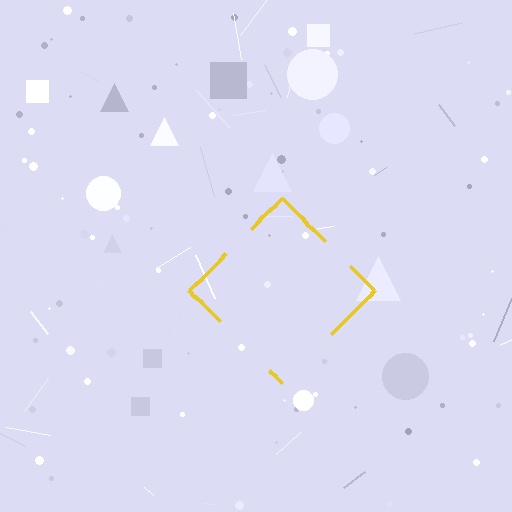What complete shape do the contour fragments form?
The contour fragments form a diamond.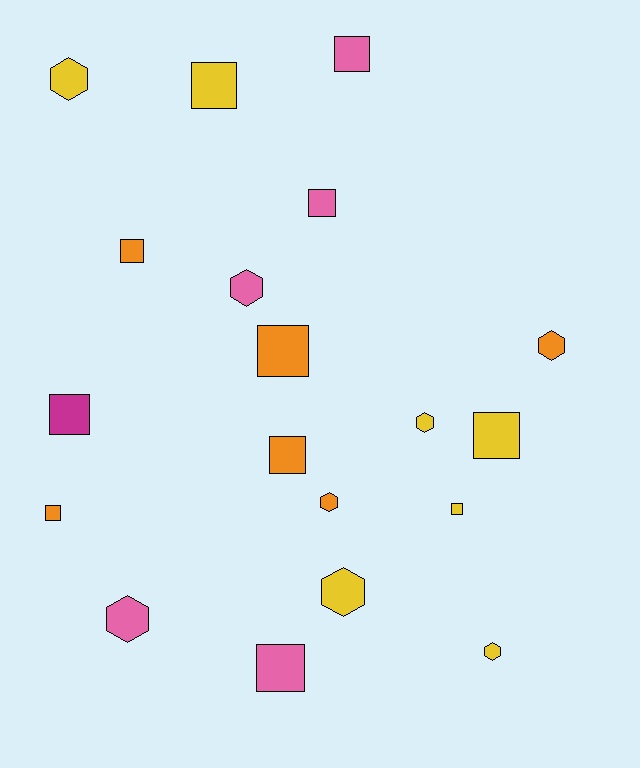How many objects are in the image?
There are 19 objects.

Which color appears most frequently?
Yellow, with 7 objects.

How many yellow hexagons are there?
There are 4 yellow hexagons.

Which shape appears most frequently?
Square, with 11 objects.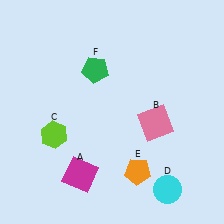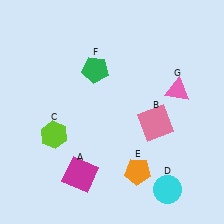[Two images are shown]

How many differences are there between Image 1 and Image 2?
There is 1 difference between the two images.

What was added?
A pink triangle (G) was added in Image 2.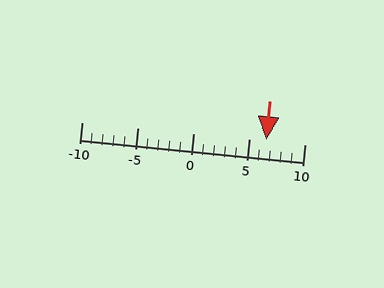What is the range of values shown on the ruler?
The ruler shows values from -10 to 10.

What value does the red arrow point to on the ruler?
The red arrow points to approximately 7.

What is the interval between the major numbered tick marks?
The major tick marks are spaced 5 units apart.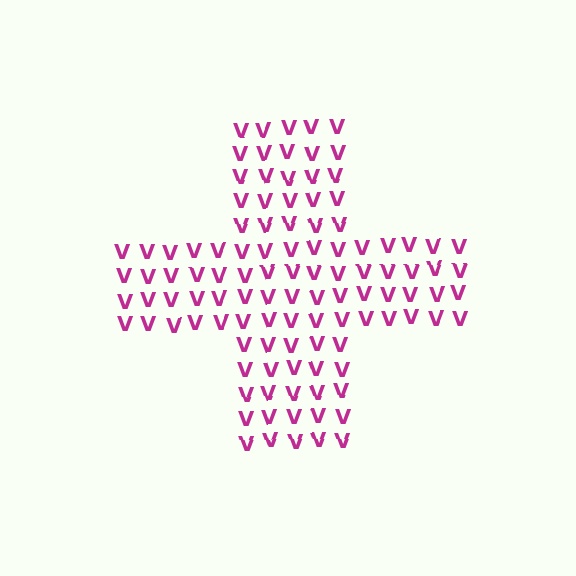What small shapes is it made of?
It is made of small letter V's.